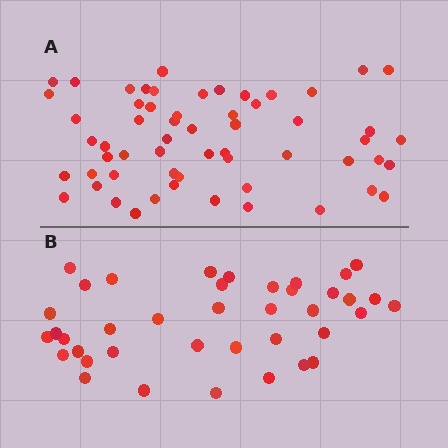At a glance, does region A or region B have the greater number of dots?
Region A (the top region) has more dots.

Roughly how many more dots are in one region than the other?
Region A has approximately 20 more dots than region B.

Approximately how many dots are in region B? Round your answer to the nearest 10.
About 40 dots. (The exact count is 39, which rounds to 40.)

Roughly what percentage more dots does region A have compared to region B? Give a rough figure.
About 50% more.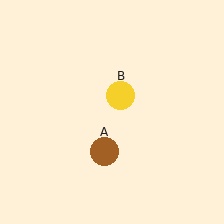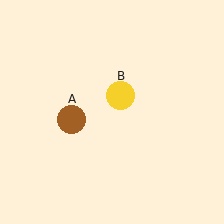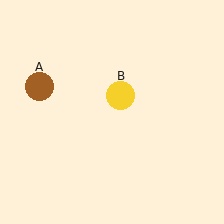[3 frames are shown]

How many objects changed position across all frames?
1 object changed position: brown circle (object A).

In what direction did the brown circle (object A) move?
The brown circle (object A) moved up and to the left.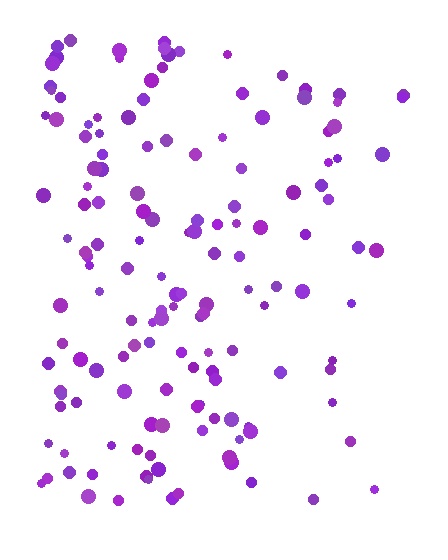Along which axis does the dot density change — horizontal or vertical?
Horizontal.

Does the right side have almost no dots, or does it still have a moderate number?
Still a moderate number, just noticeably fewer than the left.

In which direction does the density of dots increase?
From right to left, with the left side densest.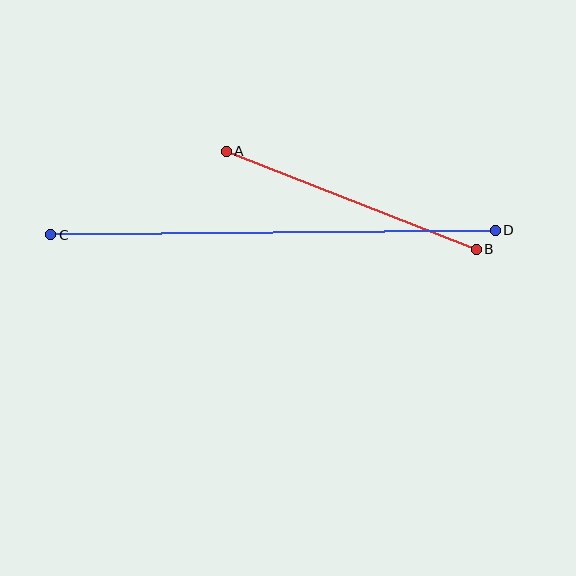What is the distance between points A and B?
The distance is approximately 269 pixels.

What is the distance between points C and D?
The distance is approximately 445 pixels.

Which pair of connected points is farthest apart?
Points C and D are farthest apart.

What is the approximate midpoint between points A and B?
The midpoint is at approximately (351, 200) pixels.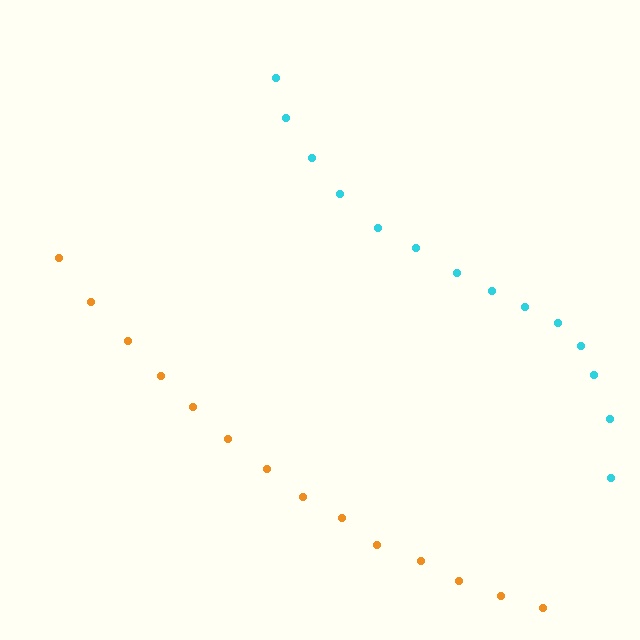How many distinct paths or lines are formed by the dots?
There are 2 distinct paths.